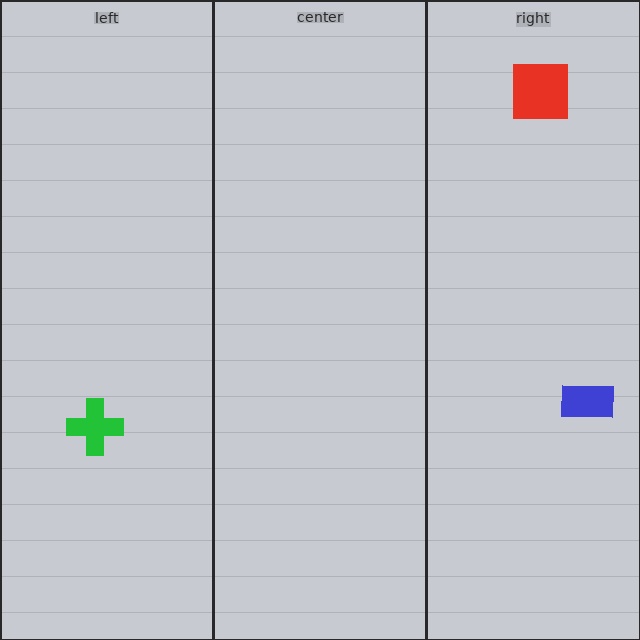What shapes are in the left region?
The green cross.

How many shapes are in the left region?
1.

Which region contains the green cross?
The left region.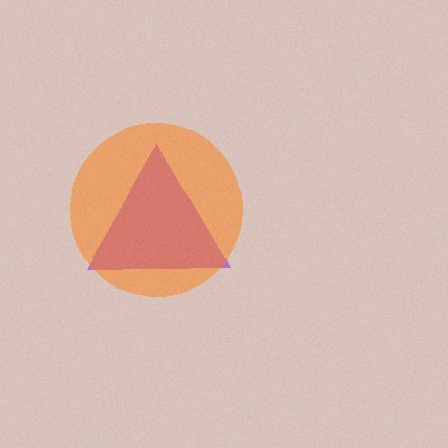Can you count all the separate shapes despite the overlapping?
Yes, there are 2 separate shapes.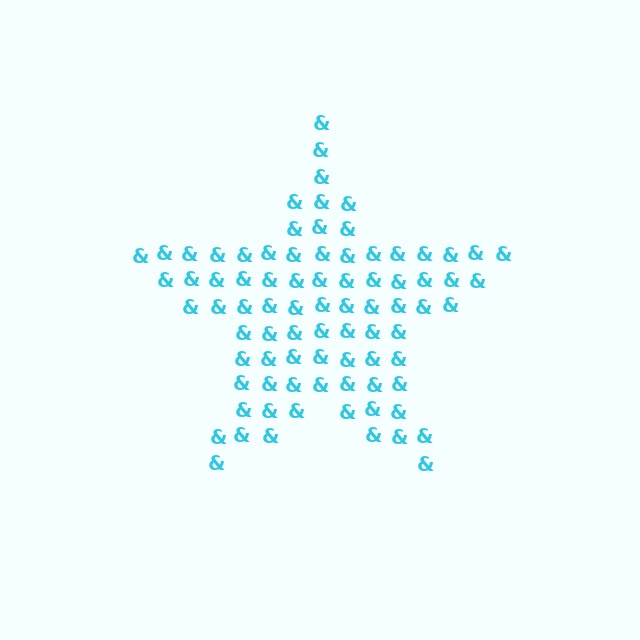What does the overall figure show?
The overall figure shows a star.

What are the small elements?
The small elements are ampersands.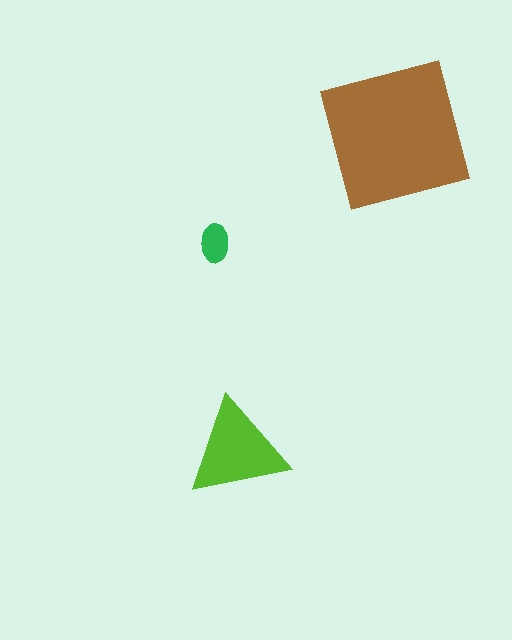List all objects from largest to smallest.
The brown square, the lime triangle, the green ellipse.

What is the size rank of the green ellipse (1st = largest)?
3rd.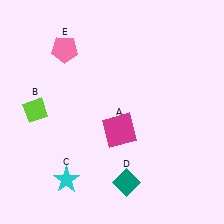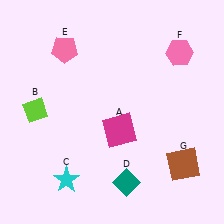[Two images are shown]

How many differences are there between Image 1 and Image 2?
There are 2 differences between the two images.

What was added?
A pink hexagon (F), a brown square (G) were added in Image 2.